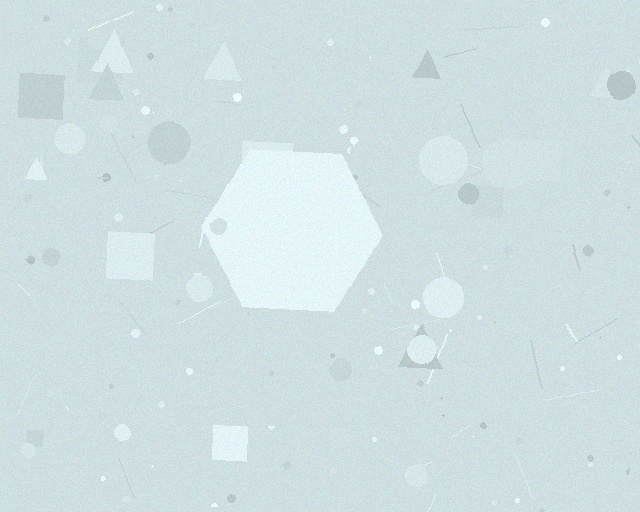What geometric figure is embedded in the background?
A hexagon is embedded in the background.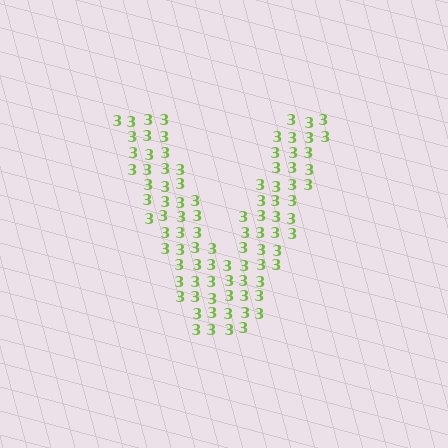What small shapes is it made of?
It is made of small digit 3's.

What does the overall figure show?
The overall figure shows the letter V.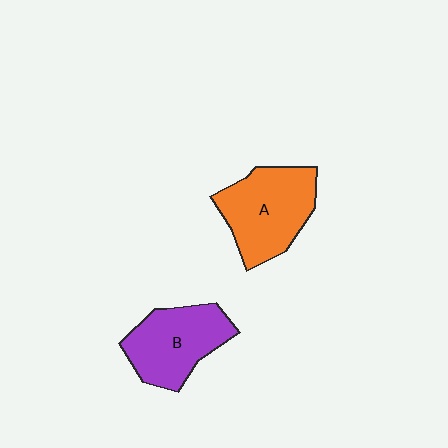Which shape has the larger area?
Shape A (orange).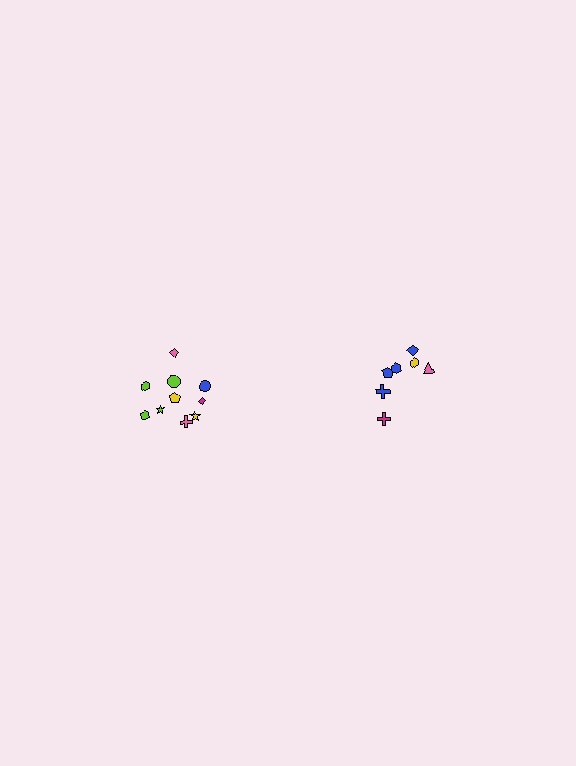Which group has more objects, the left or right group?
The left group.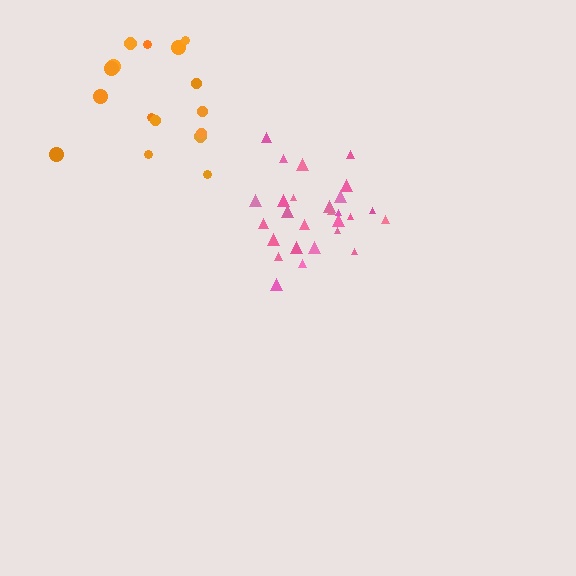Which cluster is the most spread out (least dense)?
Orange.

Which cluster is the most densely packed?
Pink.